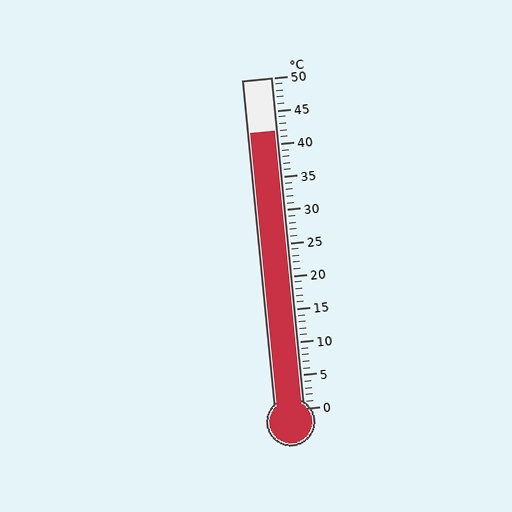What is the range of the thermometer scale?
The thermometer scale ranges from 0°C to 50°C.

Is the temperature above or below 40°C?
The temperature is above 40°C.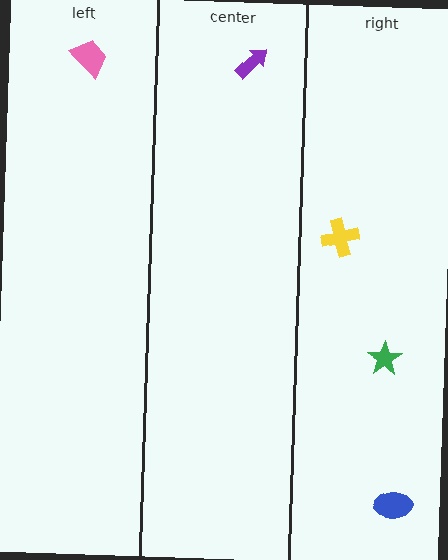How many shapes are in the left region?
1.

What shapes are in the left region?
The pink trapezoid.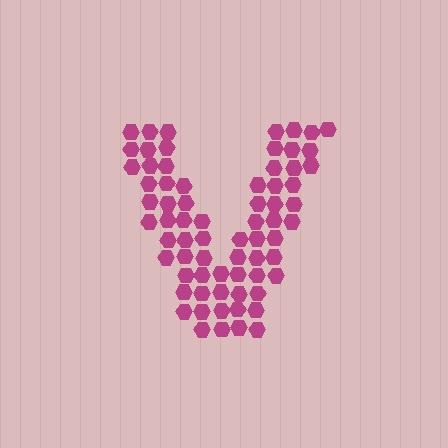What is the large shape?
The large shape is the letter V.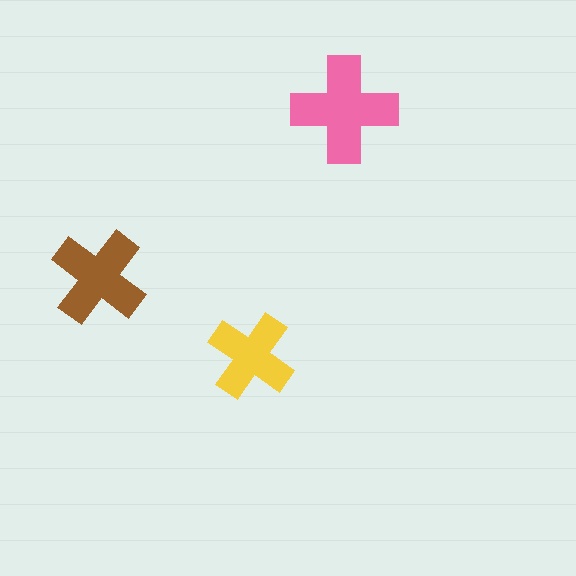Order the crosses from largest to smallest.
the pink one, the brown one, the yellow one.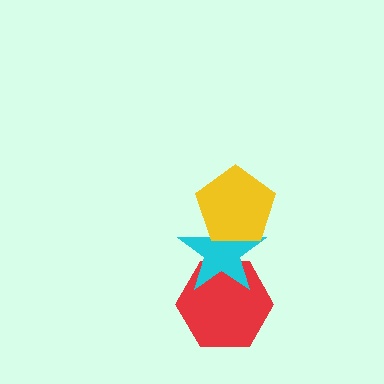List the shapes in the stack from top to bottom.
From top to bottom: the yellow pentagon, the cyan star, the red hexagon.